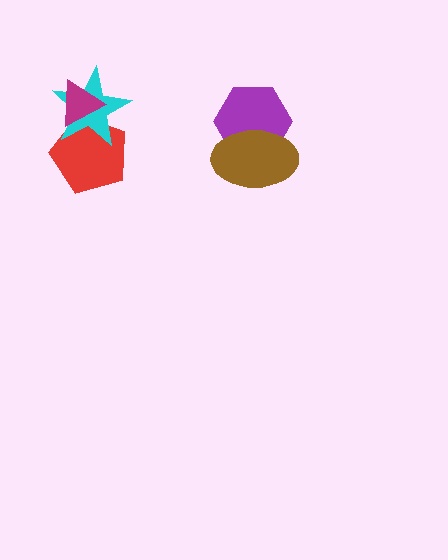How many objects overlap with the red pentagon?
2 objects overlap with the red pentagon.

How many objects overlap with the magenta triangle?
2 objects overlap with the magenta triangle.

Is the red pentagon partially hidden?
Yes, it is partially covered by another shape.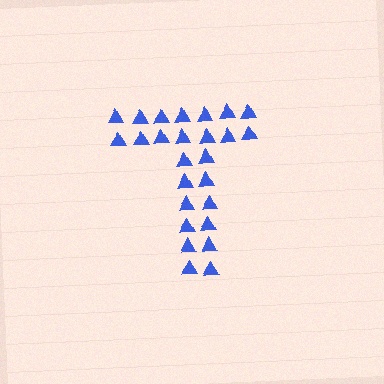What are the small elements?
The small elements are triangles.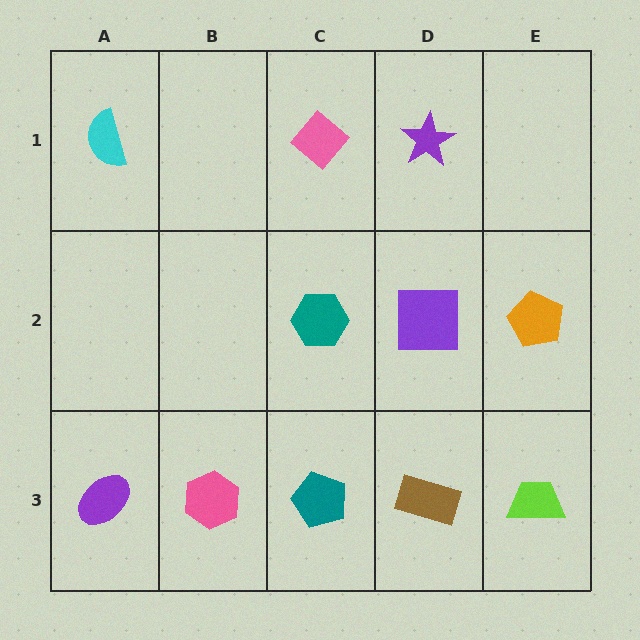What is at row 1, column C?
A pink diamond.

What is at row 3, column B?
A pink hexagon.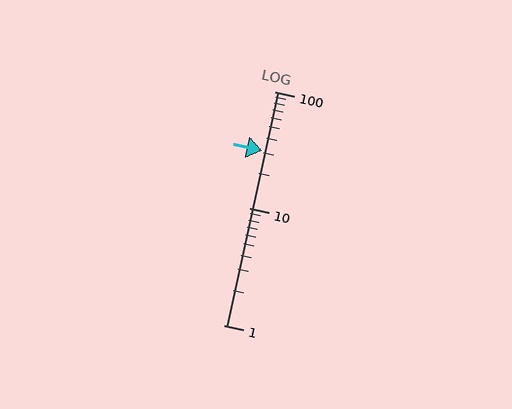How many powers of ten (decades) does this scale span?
The scale spans 2 decades, from 1 to 100.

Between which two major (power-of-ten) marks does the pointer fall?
The pointer is between 10 and 100.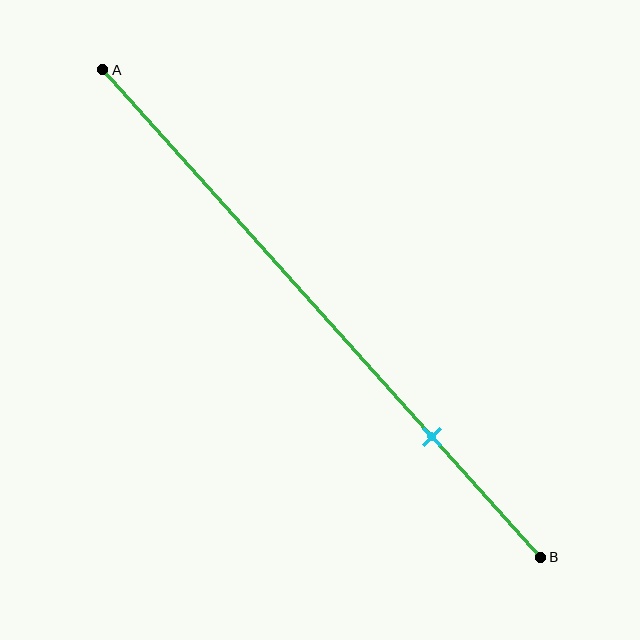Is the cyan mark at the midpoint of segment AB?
No, the mark is at about 75% from A, not at the 50% midpoint.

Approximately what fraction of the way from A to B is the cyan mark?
The cyan mark is approximately 75% of the way from A to B.